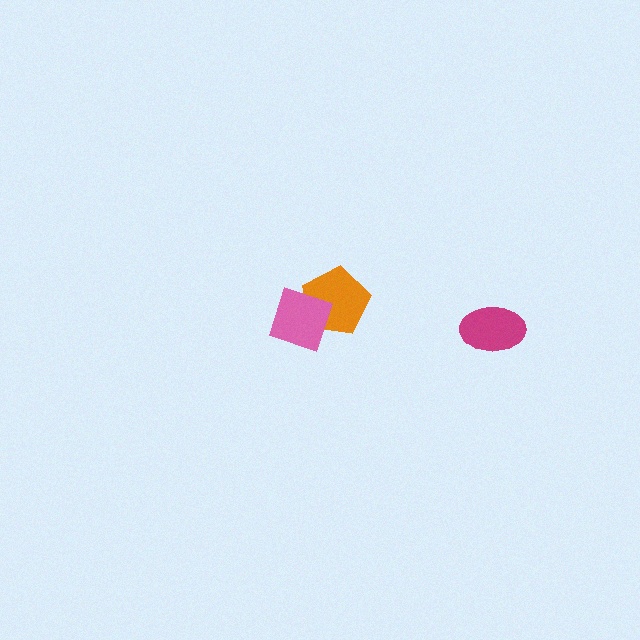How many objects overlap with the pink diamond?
1 object overlaps with the pink diamond.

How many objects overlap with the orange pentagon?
1 object overlaps with the orange pentagon.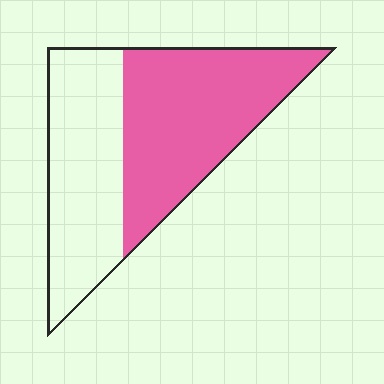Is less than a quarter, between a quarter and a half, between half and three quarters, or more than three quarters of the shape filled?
Between half and three quarters.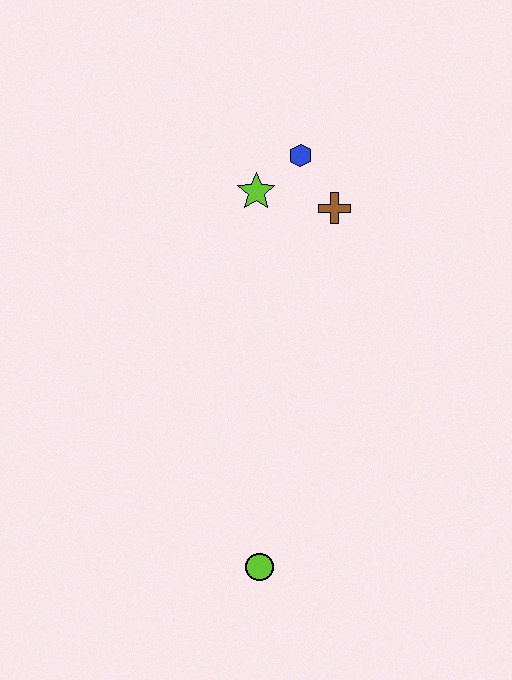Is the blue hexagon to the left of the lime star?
No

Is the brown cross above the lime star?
No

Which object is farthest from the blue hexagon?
The lime circle is farthest from the blue hexagon.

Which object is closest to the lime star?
The blue hexagon is closest to the lime star.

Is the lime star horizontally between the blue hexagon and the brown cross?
No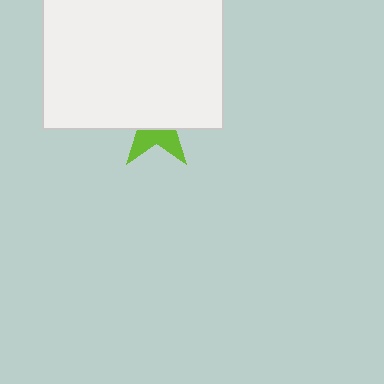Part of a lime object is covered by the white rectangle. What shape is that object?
It is a star.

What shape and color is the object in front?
The object in front is a white rectangle.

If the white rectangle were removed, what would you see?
You would see the complete lime star.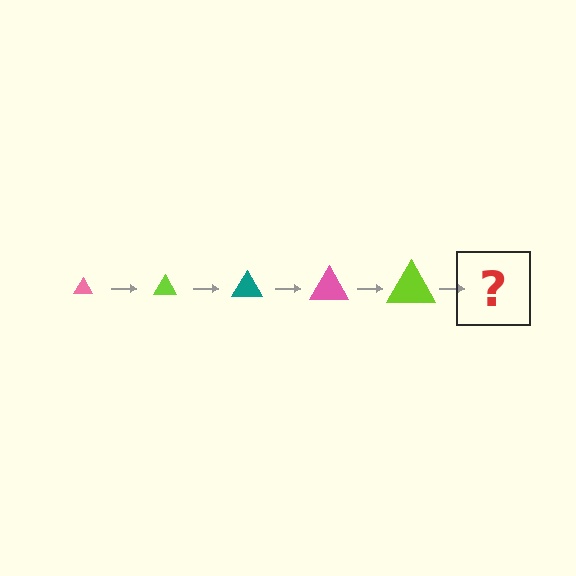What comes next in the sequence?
The next element should be a teal triangle, larger than the previous one.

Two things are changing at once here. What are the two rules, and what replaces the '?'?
The two rules are that the triangle grows larger each step and the color cycles through pink, lime, and teal. The '?' should be a teal triangle, larger than the previous one.